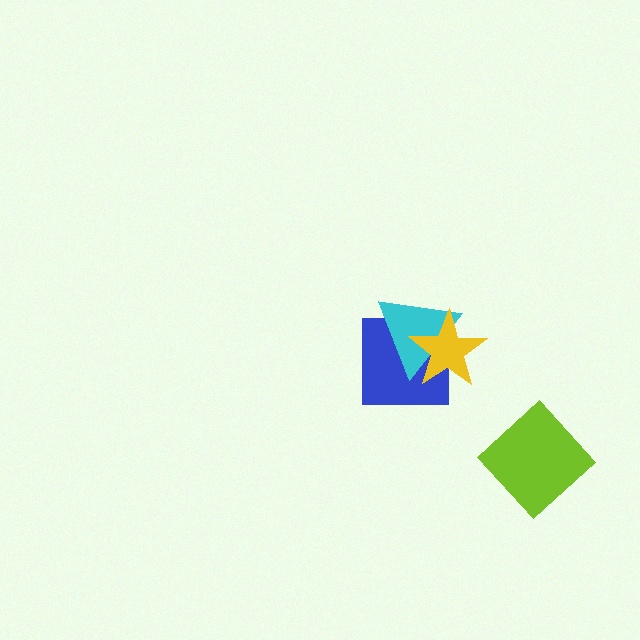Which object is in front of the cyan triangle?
The yellow star is in front of the cyan triangle.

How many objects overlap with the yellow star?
2 objects overlap with the yellow star.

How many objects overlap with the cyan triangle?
2 objects overlap with the cyan triangle.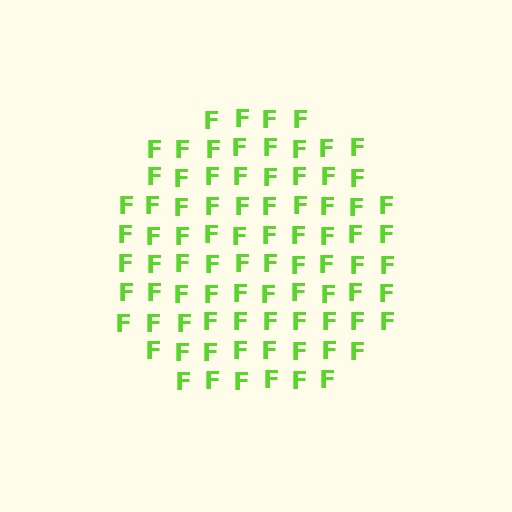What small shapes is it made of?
It is made of small letter F's.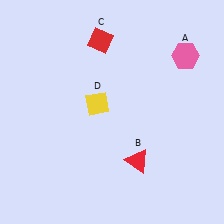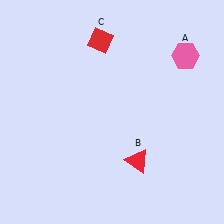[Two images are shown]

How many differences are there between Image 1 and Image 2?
There is 1 difference between the two images.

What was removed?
The yellow diamond (D) was removed in Image 2.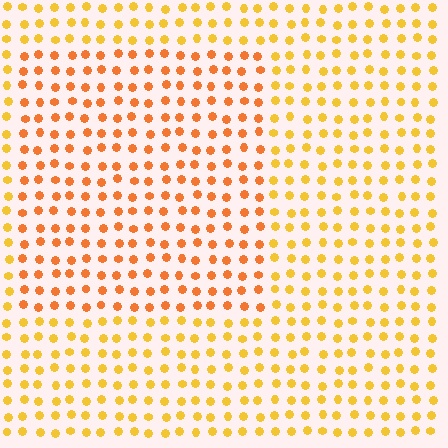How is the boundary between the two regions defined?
The boundary is defined purely by a slight shift in hue (about 25 degrees). Spacing, size, and orientation are identical on both sides.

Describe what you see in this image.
The image is filled with small yellow elements in a uniform arrangement. A rectangle-shaped region is visible where the elements are tinted to a slightly different hue, forming a subtle color boundary.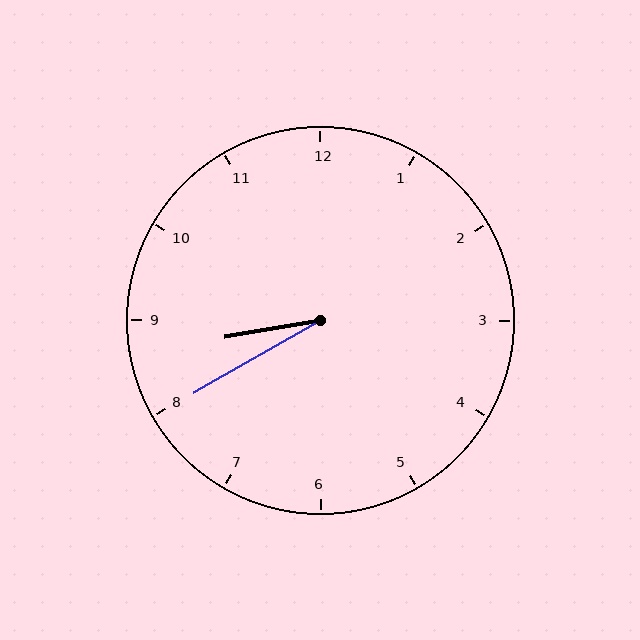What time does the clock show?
8:40.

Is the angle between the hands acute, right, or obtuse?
It is acute.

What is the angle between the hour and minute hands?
Approximately 20 degrees.